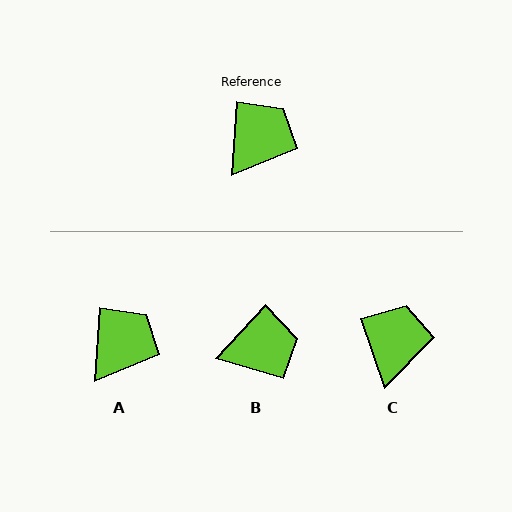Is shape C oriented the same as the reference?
No, it is off by about 23 degrees.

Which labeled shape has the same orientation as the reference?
A.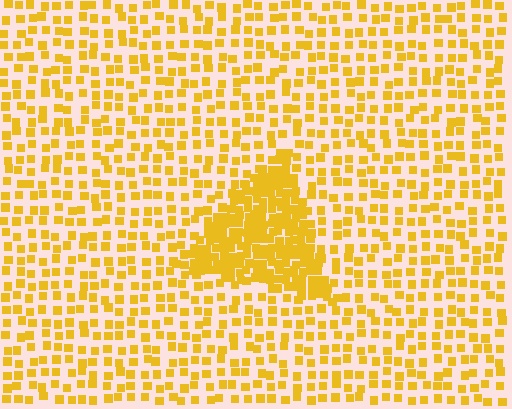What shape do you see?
I see a triangle.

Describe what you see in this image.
The image contains small yellow elements arranged at two different densities. A triangle-shaped region is visible where the elements are more densely packed than the surrounding area.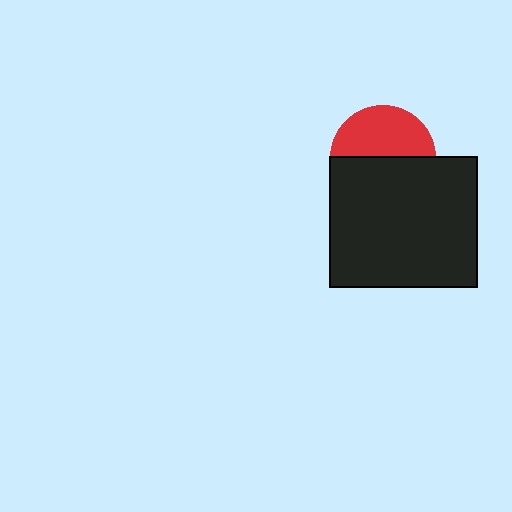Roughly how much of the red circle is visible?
About half of it is visible (roughly 47%).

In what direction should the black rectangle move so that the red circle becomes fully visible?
The black rectangle should move down. That is the shortest direction to clear the overlap and leave the red circle fully visible.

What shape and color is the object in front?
The object in front is a black rectangle.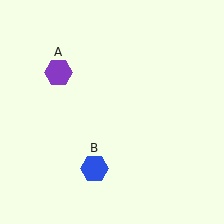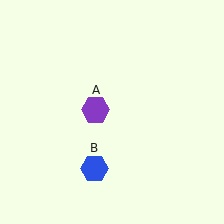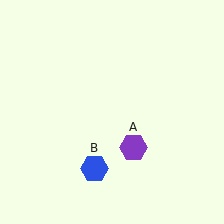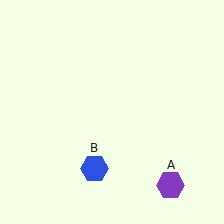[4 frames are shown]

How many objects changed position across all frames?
1 object changed position: purple hexagon (object A).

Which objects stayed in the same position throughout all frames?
Blue hexagon (object B) remained stationary.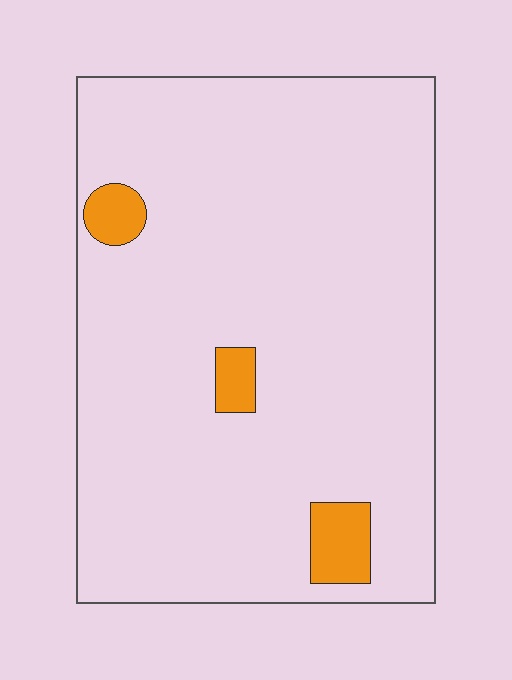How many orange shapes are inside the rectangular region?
3.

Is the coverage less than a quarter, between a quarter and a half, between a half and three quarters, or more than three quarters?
Less than a quarter.